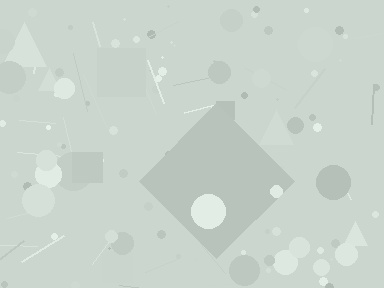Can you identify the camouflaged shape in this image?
The camouflaged shape is a diamond.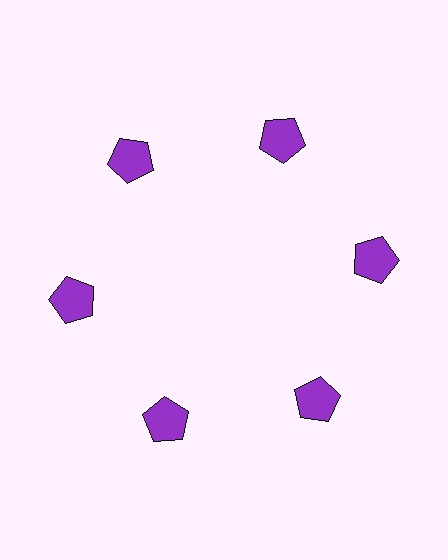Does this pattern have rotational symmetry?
Yes, this pattern has 6-fold rotational symmetry. It looks the same after rotating 60 degrees around the center.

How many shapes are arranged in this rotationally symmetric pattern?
There are 6 shapes, arranged in 6 groups of 1.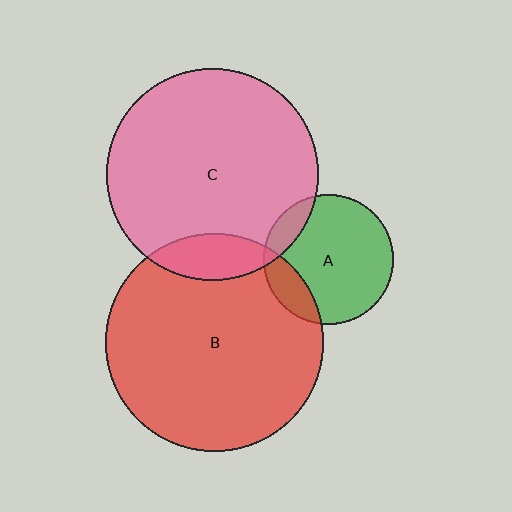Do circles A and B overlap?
Yes.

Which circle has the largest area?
Circle B (red).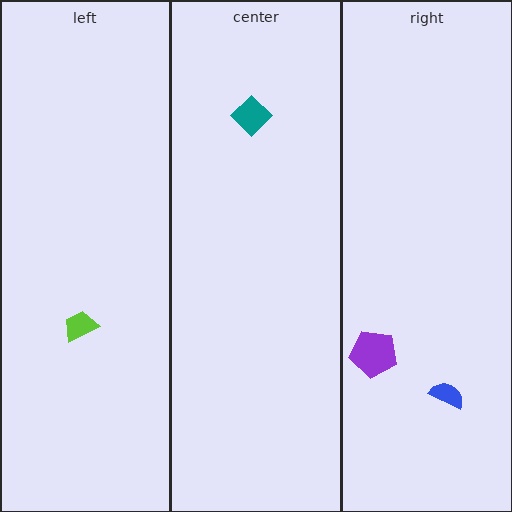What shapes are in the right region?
The blue semicircle, the purple pentagon.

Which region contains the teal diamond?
The center region.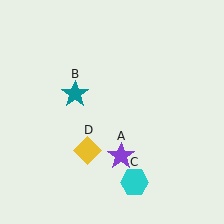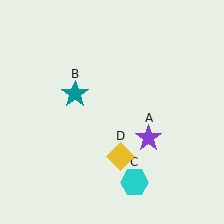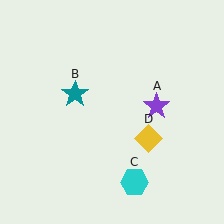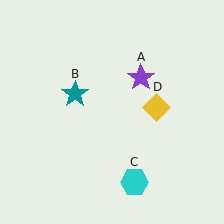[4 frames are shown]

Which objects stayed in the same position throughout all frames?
Teal star (object B) and cyan hexagon (object C) remained stationary.